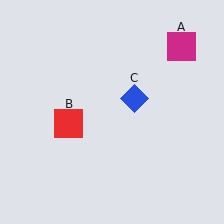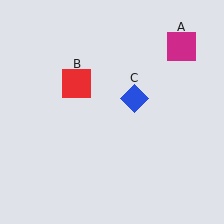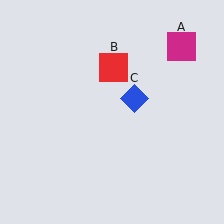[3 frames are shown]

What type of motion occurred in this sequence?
The red square (object B) rotated clockwise around the center of the scene.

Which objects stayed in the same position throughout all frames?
Magenta square (object A) and blue diamond (object C) remained stationary.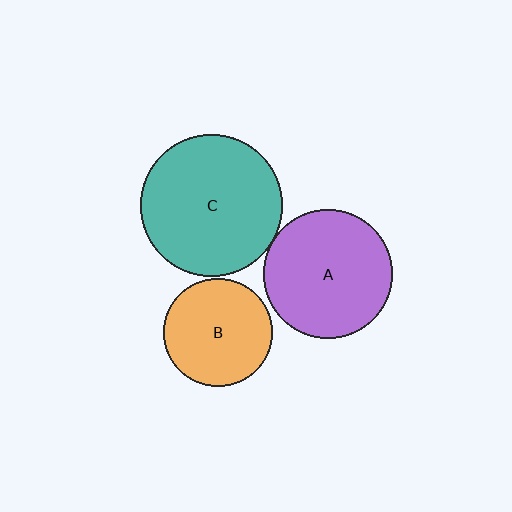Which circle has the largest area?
Circle C (teal).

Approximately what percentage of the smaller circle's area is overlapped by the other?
Approximately 5%.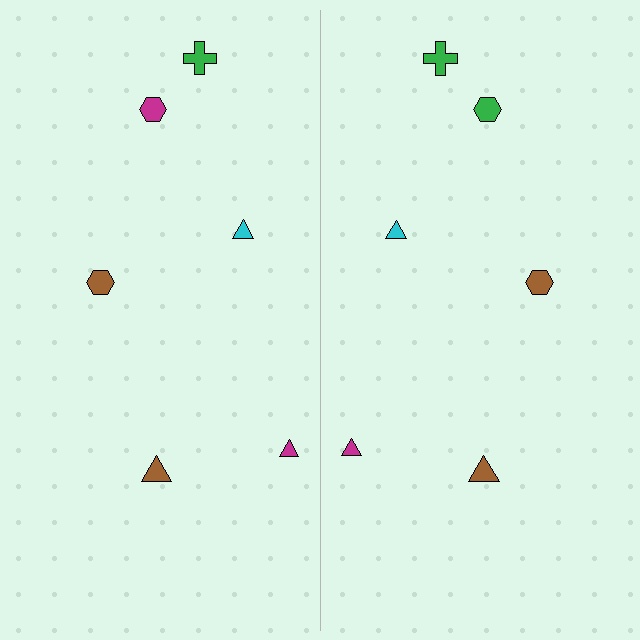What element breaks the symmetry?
The green hexagon on the right side breaks the symmetry — its mirror counterpart is magenta.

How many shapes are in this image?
There are 12 shapes in this image.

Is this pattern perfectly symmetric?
No, the pattern is not perfectly symmetric. The green hexagon on the right side breaks the symmetry — its mirror counterpart is magenta.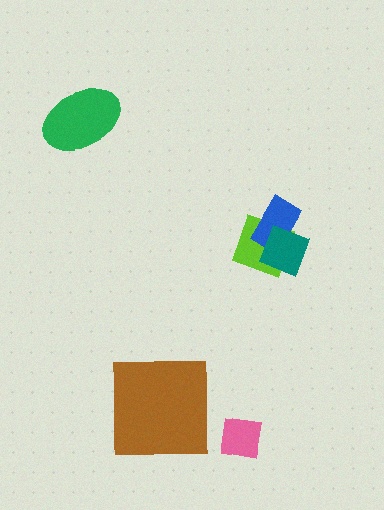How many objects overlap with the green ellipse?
0 objects overlap with the green ellipse.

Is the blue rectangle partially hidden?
Yes, it is partially covered by another shape.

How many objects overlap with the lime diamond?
2 objects overlap with the lime diamond.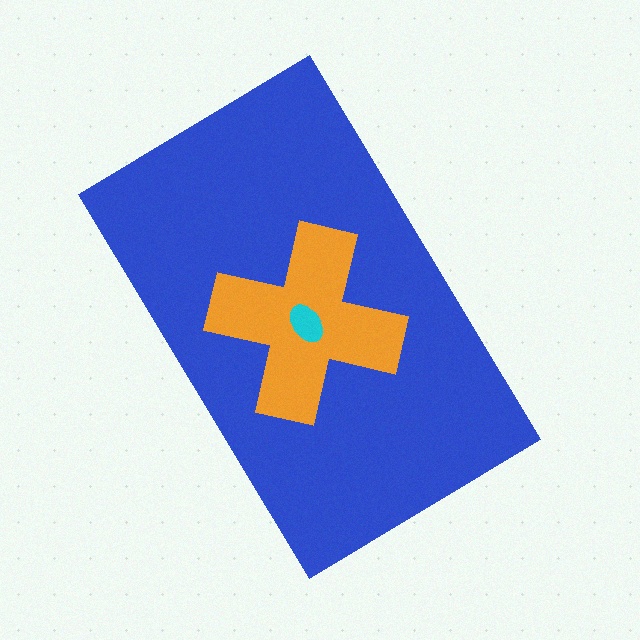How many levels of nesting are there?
3.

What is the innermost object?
The cyan ellipse.